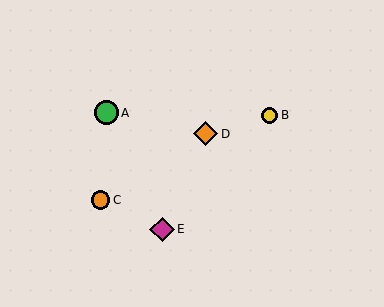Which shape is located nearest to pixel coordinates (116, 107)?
The green circle (labeled A) at (107, 113) is nearest to that location.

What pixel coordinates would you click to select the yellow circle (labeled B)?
Click at (270, 115) to select the yellow circle B.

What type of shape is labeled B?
Shape B is a yellow circle.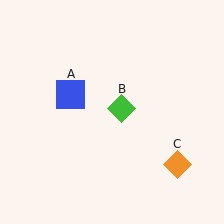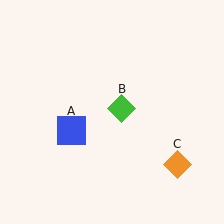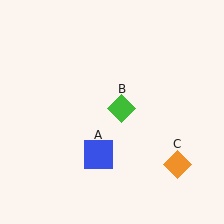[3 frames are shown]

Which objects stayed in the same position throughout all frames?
Green diamond (object B) and orange diamond (object C) remained stationary.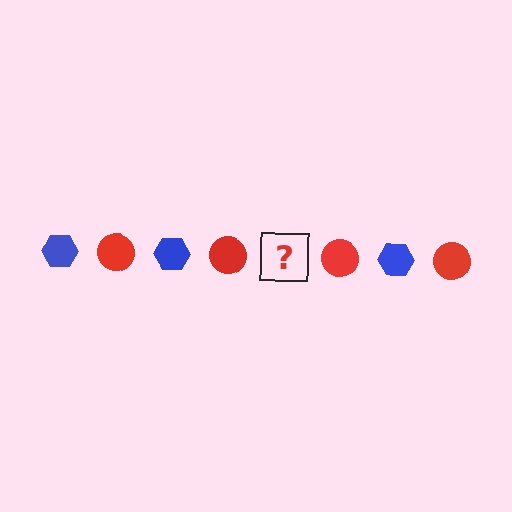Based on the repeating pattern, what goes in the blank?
The blank should be a blue hexagon.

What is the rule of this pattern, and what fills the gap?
The rule is that the pattern alternates between blue hexagon and red circle. The gap should be filled with a blue hexagon.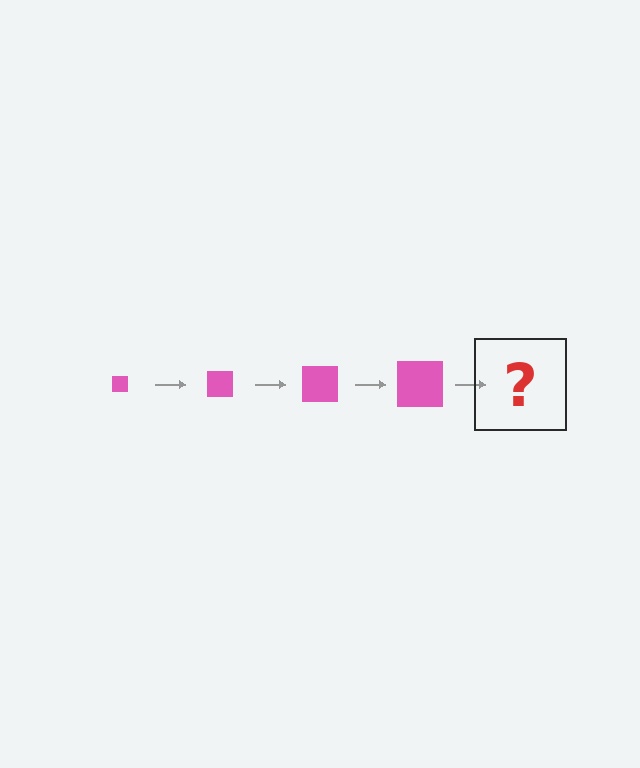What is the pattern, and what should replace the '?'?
The pattern is that the square gets progressively larger each step. The '?' should be a pink square, larger than the previous one.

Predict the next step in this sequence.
The next step is a pink square, larger than the previous one.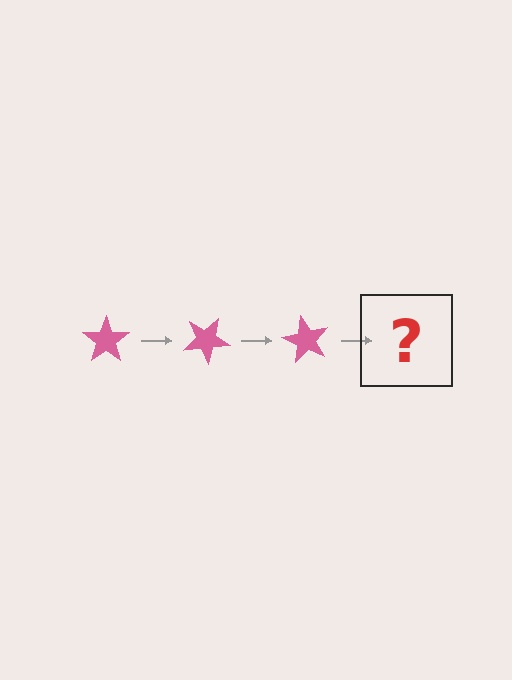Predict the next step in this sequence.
The next step is a pink star rotated 90 degrees.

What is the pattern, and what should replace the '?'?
The pattern is that the star rotates 30 degrees each step. The '?' should be a pink star rotated 90 degrees.